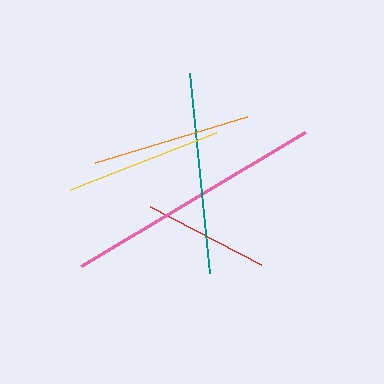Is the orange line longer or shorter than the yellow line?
The orange line is longer than the yellow line.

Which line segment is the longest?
The pink line is the longest at approximately 261 pixels.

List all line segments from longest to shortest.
From longest to shortest: pink, teal, orange, yellow, red.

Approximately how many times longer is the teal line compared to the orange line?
The teal line is approximately 1.3 times the length of the orange line.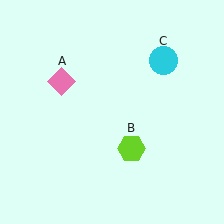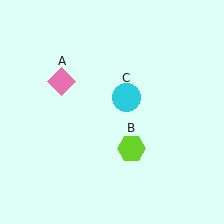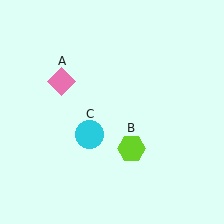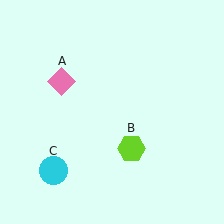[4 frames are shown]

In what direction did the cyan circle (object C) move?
The cyan circle (object C) moved down and to the left.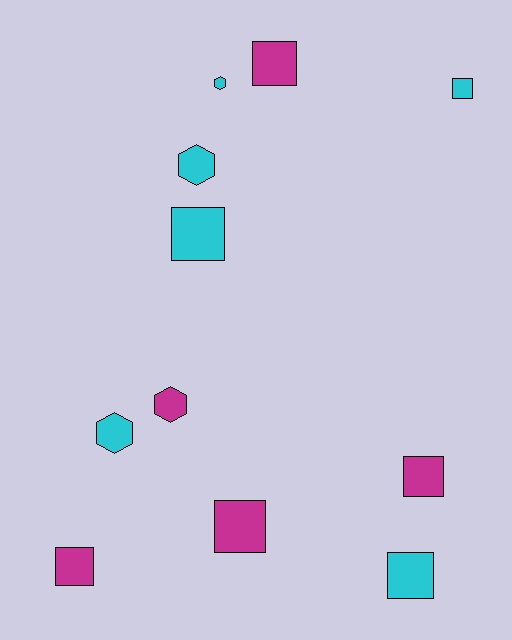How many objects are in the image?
There are 11 objects.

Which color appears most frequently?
Cyan, with 6 objects.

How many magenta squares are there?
There are 4 magenta squares.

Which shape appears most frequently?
Square, with 7 objects.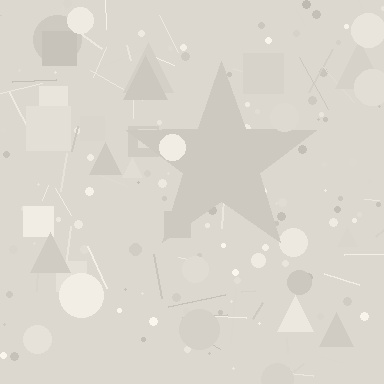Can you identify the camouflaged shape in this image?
The camouflaged shape is a star.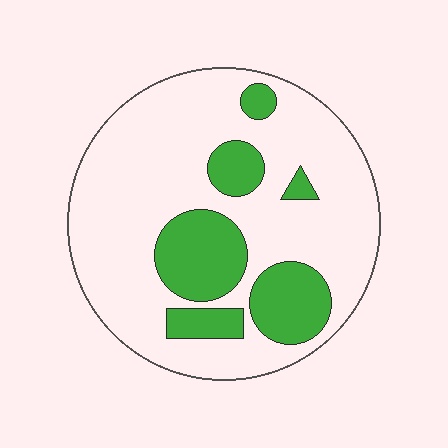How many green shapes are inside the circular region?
6.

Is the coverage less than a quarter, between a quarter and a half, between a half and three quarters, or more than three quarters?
Less than a quarter.